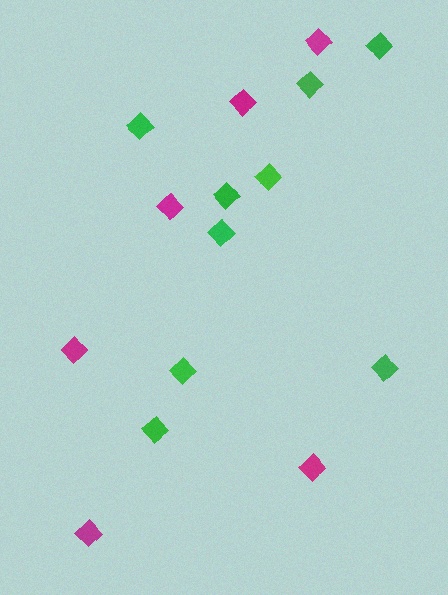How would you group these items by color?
There are 2 groups: one group of magenta diamonds (6) and one group of green diamonds (9).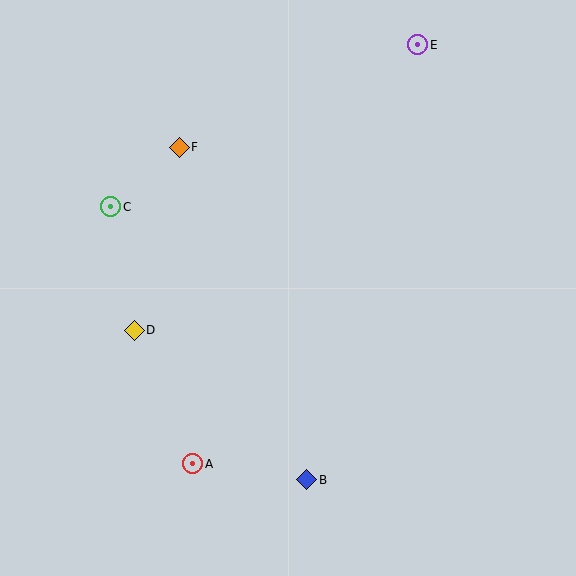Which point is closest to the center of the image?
Point D at (134, 330) is closest to the center.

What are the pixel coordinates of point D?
Point D is at (134, 330).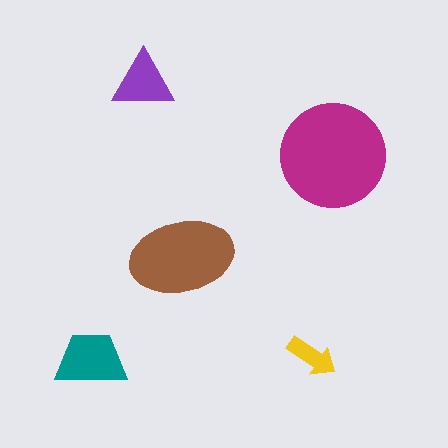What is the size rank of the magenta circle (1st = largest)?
1st.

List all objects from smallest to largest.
The yellow arrow, the purple triangle, the teal trapezoid, the brown ellipse, the magenta circle.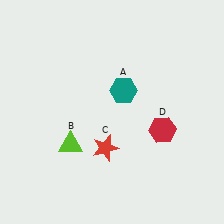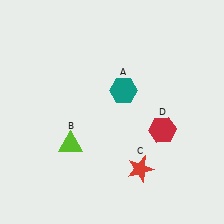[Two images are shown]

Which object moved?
The red star (C) moved right.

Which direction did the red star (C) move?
The red star (C) moved right.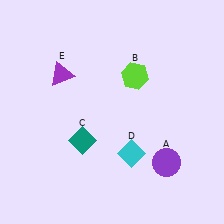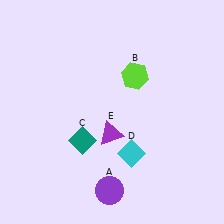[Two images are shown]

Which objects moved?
The objects that moved are: the purple circle (A), the purple triangle (E).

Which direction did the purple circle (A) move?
The purple circle (A) moved left.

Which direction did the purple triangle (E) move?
The purple triangle (E) moved down.